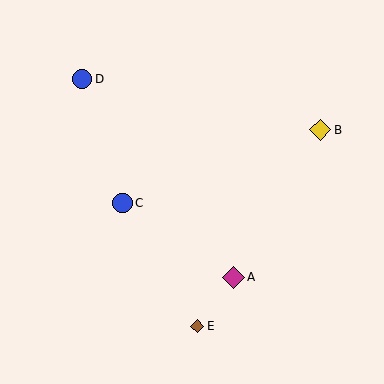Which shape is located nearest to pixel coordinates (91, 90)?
The blue circle (labeled D) at (82, 79) is nearest to that location.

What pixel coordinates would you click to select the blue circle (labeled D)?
Click at (82, 79) to select the blue circle D.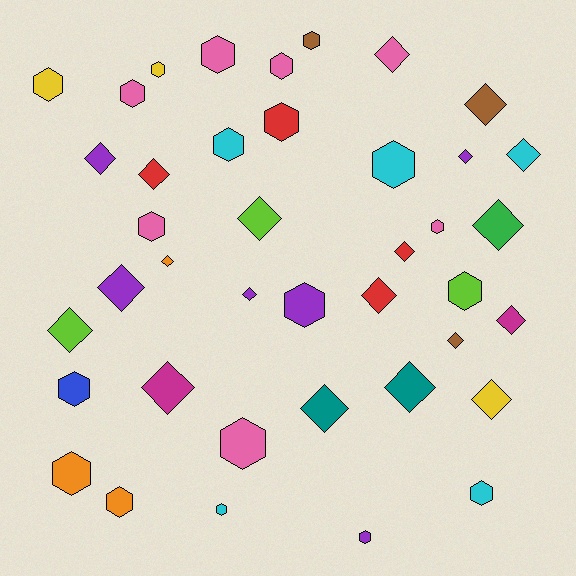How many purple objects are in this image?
There are 6 purple objects.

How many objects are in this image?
There are 40 objects.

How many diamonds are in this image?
There are 20 diamonds.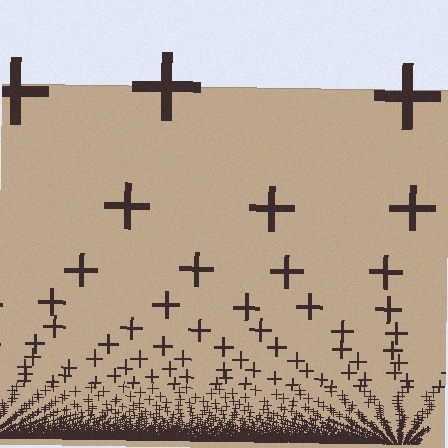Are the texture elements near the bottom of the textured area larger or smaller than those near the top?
Smaller. The gradient is inverted — elements near the bottom are smaller and denser.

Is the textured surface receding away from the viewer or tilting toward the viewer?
The surface appears to tilt toward the viewer. Texture elements get larger and sparser toward the top.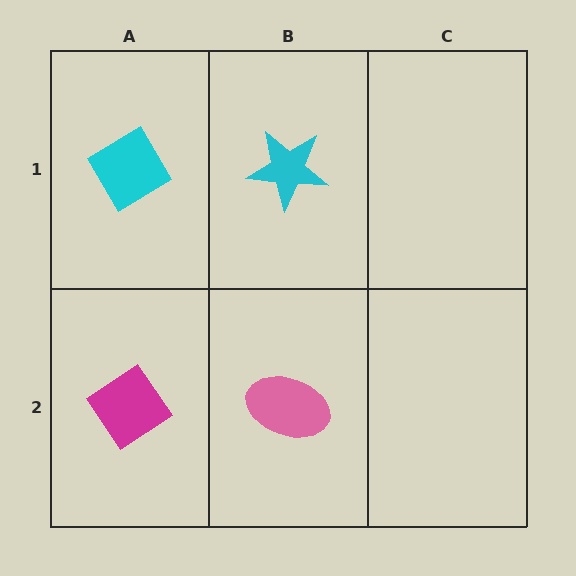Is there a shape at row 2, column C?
No, that cell is empty.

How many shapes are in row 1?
2 shapes.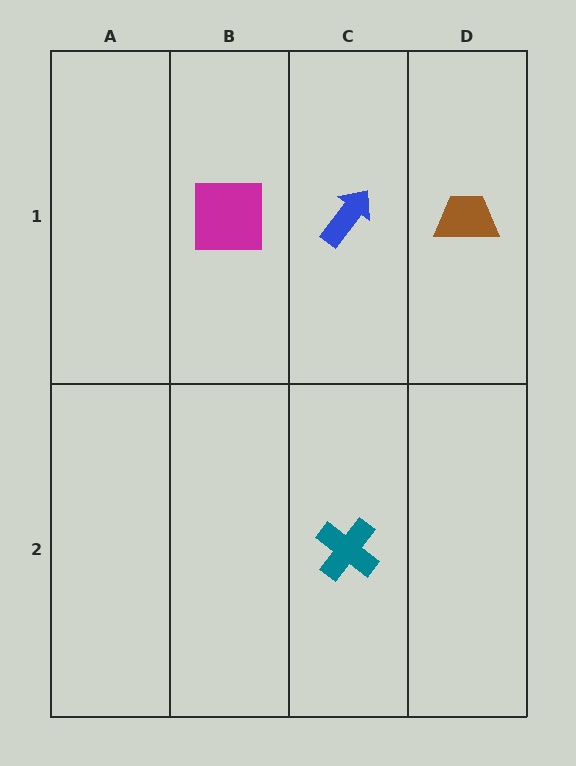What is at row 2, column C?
A teal cross.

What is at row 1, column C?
A blue arrow.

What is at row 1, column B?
A magenta square.